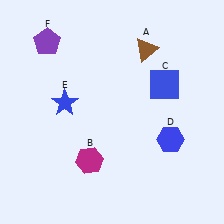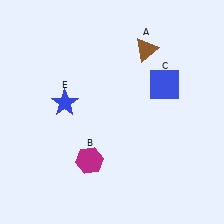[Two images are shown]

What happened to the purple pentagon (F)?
The purple pentagon (F) was removed in Image 2. It was in the top-left area of Image 1.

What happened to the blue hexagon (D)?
The blue hexagon (D) was removed in Image 2. It was in the bottom-right area of Image 1.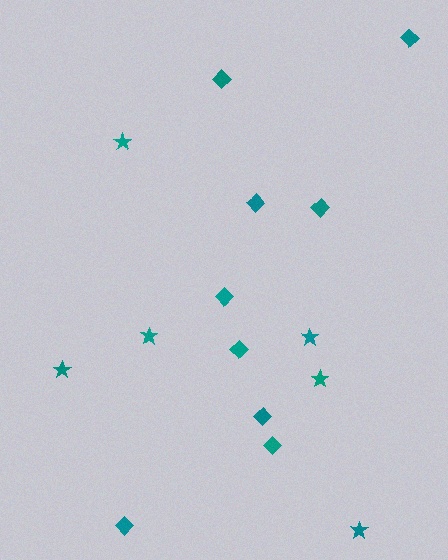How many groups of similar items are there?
There are 2 groups: one group of stars (6) and one group of diamonds (9).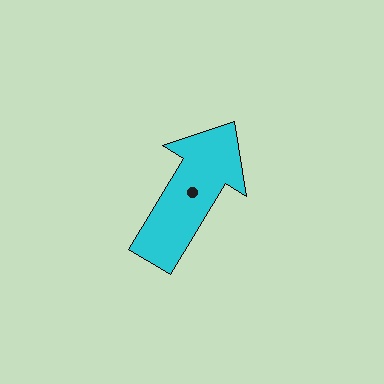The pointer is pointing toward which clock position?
Roughly 1 o'clock.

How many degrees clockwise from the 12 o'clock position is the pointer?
Approximately 31 degrees.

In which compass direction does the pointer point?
Northeast.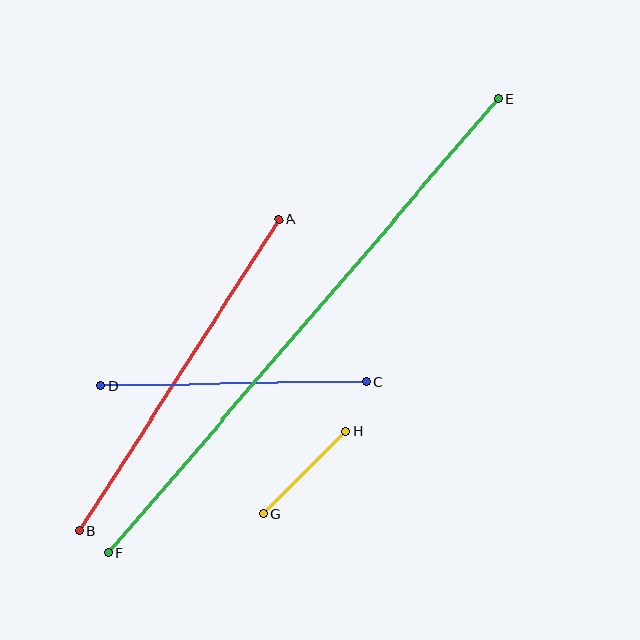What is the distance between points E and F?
The distance is approximately 598 pixels.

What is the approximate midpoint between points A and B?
The midpoint is at approximately (179, 375) pixels.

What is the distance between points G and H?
The distance is approximately 117 pixels.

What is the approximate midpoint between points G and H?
The midpoint is at approximately (304, 473) pixels.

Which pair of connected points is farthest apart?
Points E and F are farthest apart.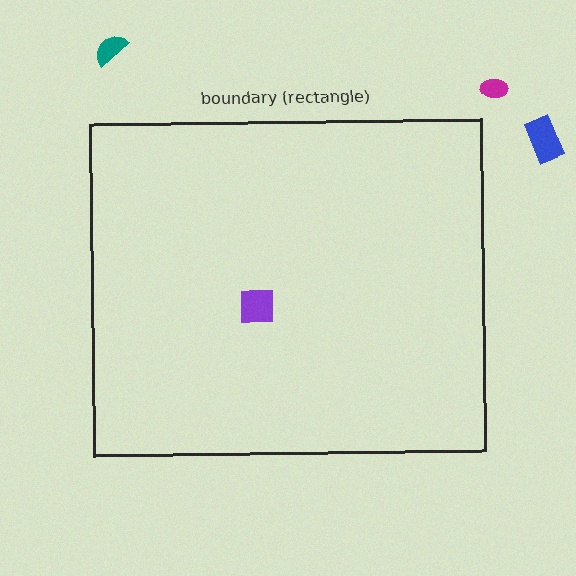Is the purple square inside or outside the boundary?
Inside.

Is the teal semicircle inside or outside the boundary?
Outside.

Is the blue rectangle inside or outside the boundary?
Outside.